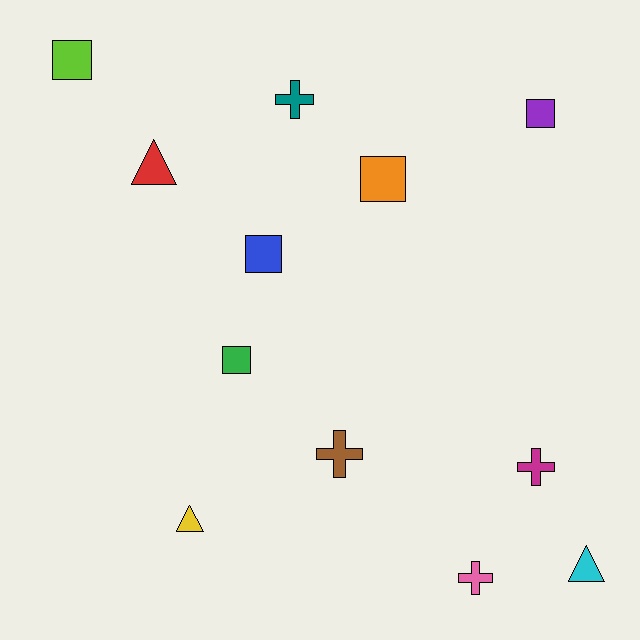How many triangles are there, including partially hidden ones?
There are 3 triangles.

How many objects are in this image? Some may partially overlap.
There are 12 objects.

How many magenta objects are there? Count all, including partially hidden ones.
There is 1 magenta object.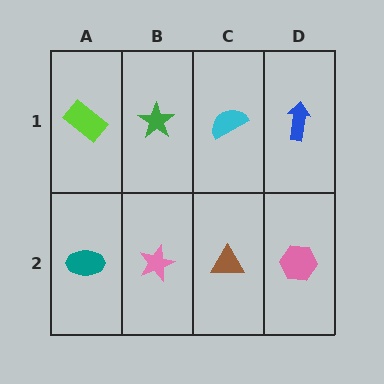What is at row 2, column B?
A pink star.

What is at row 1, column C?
A cyan semicircle.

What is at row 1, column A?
A lime rectangle.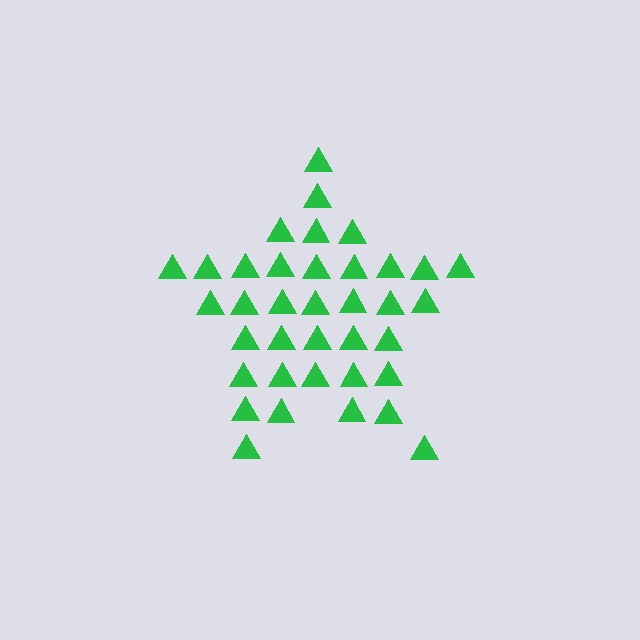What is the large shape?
The large shape is a star.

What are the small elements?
The small elements are triangles.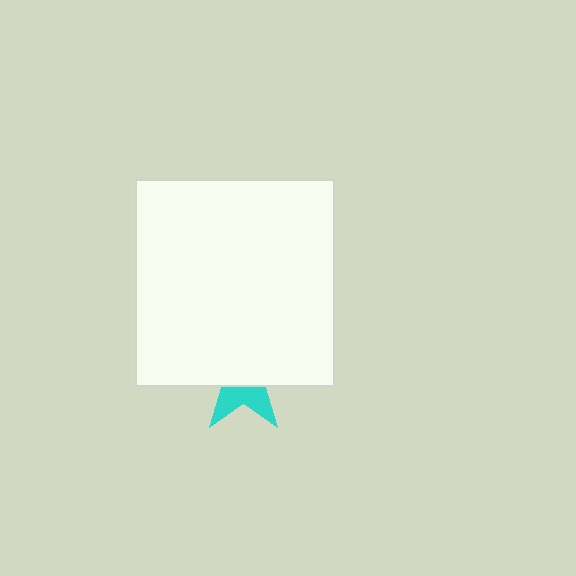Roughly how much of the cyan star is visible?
A small part of it is visible (roughly 36%).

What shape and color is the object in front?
The object in front is a white rectangle.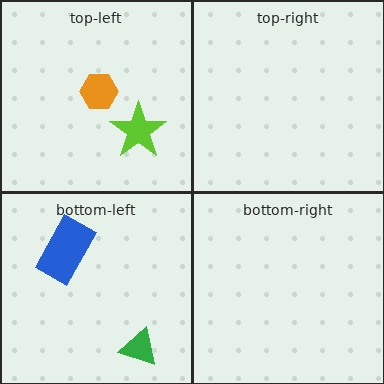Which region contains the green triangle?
The bottom-left region.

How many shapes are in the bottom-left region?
2.